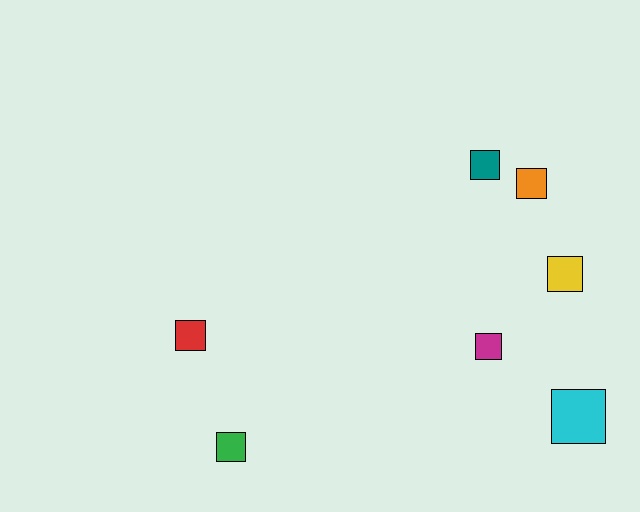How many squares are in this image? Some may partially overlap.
There are 7 squares.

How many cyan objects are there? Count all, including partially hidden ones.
There is 1 cyan object.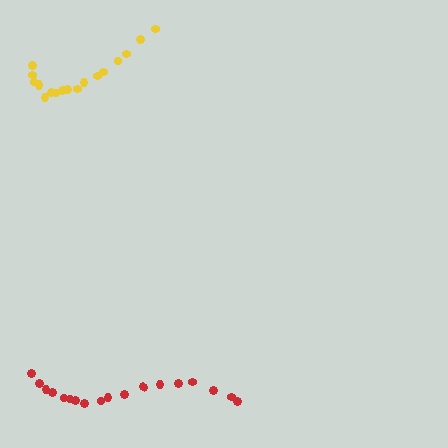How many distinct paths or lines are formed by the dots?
There are 2 distinct paths.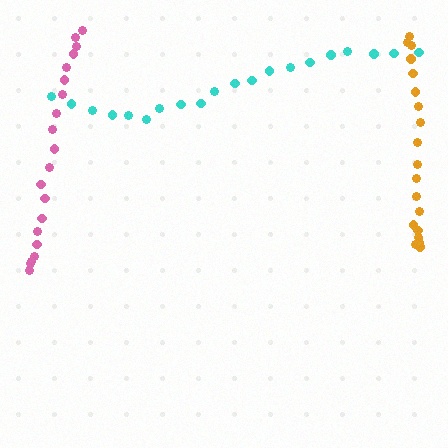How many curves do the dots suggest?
There are 3 distinct paths.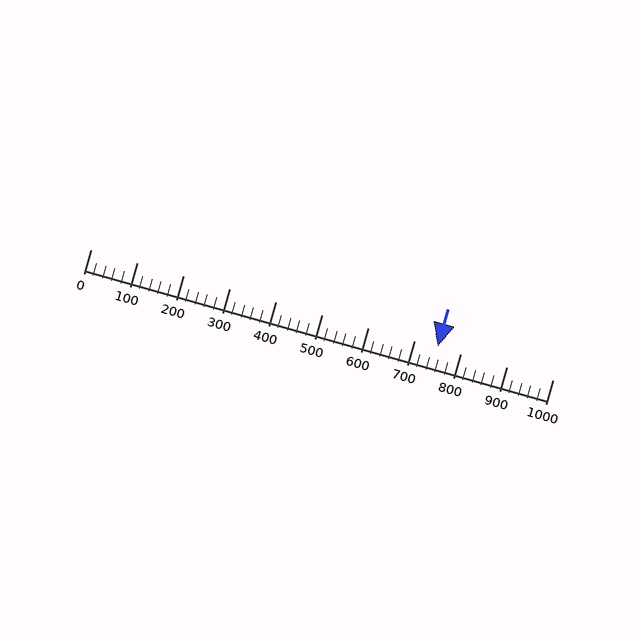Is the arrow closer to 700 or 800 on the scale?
The arrow is closer to 800.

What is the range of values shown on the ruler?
The ruler shows values from 0 to 1000.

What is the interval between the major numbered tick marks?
The major tick marks are spaced 100 units apart.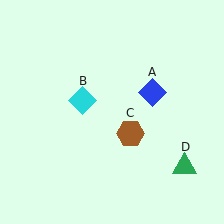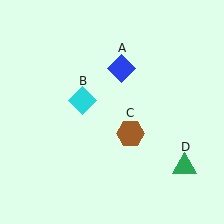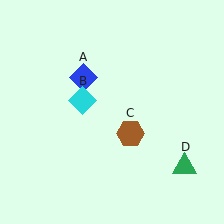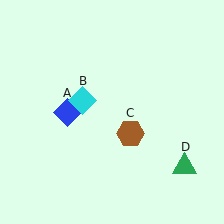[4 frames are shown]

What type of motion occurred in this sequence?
The blue diamond (object A) rotated counterclockwise around the center of the scene.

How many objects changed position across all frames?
1 object changed position: blue diamond (object A).